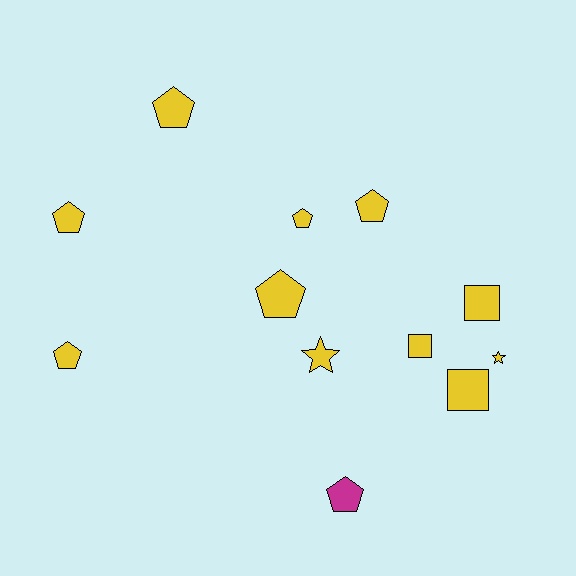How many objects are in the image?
There are 12 objects.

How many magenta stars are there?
There are no magenta stars.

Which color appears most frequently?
Yellow, with 11 objects.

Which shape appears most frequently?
Pentagon, with 7 objects.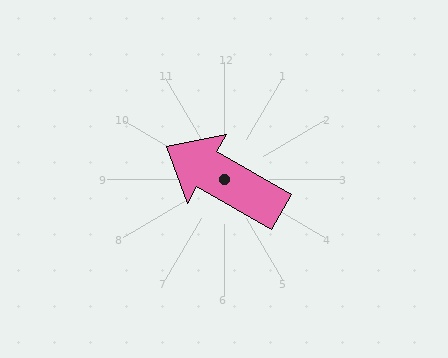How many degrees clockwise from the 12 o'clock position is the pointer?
Approximately 300 degrees.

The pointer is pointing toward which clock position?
Roughly 10 o'clock.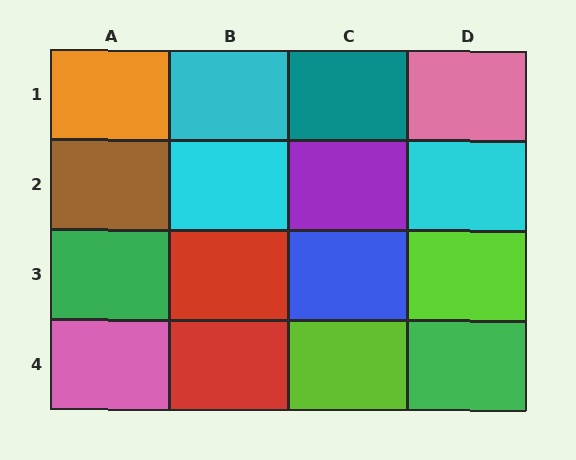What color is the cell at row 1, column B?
Cyan.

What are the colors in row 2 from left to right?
Brown, cyan, purple, cyan.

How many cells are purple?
1 cell is purple.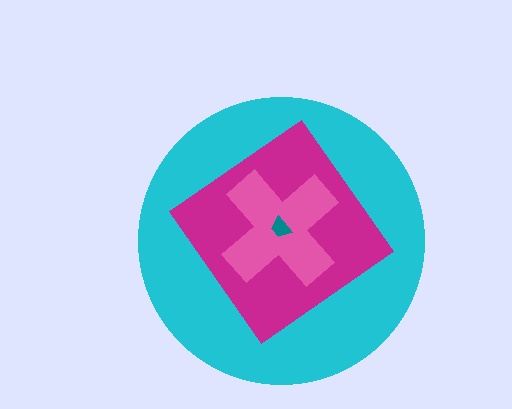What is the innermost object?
The teal trapezoid.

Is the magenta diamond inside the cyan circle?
Yes.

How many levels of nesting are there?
4.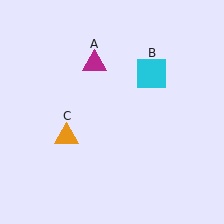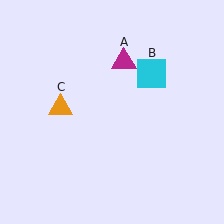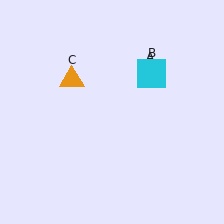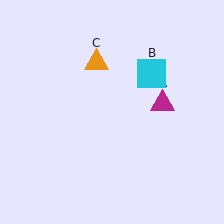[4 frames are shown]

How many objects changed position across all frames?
2 objects changed position: magenta triangle (object A), orange triangle (object C).